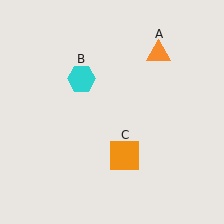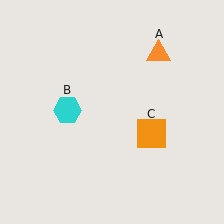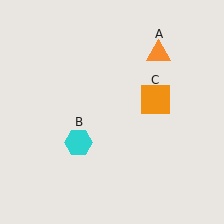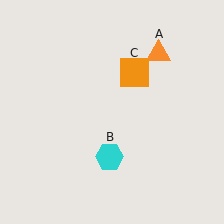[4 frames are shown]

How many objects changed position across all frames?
2 objects changed position: cyan hexagon (object B), orange square (object C).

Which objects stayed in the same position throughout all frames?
Orange triangle (object A) remained stationary.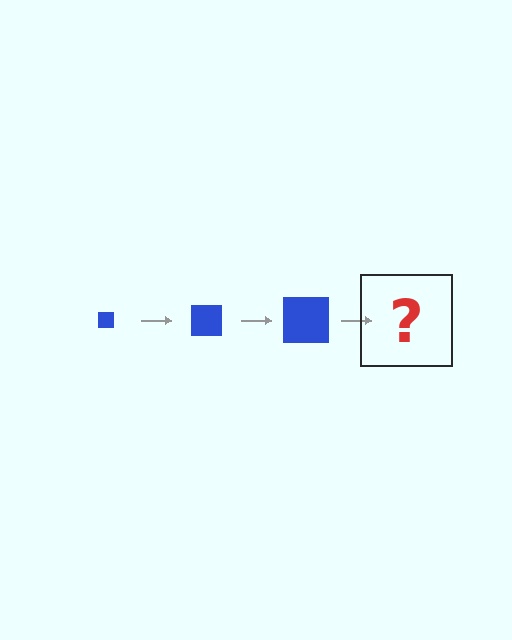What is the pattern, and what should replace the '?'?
The pattern is that the square gets progressively larger each step. The '?' should be a blue square, larger than the previous one.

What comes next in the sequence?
The next element should be a blue square, larger than the previous one.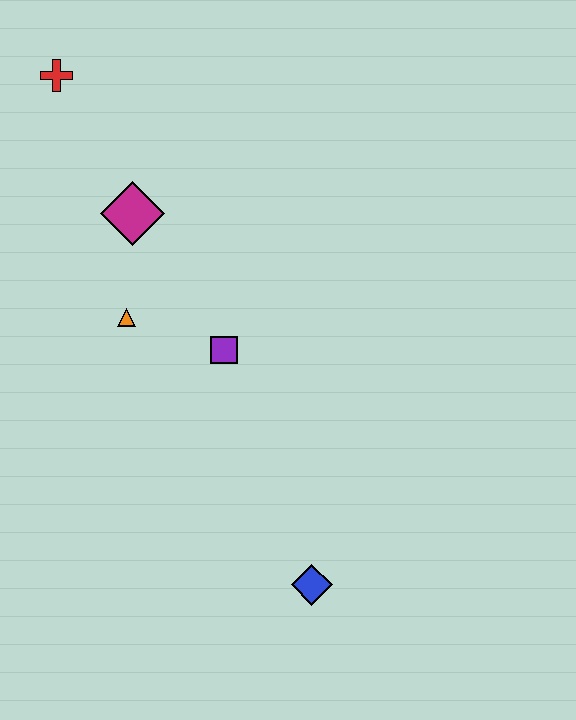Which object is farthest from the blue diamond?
The red cross is farthest from the blue diamond.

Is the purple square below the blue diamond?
No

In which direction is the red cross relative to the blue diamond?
The red cross is above the blue diamond.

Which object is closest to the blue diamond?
The purple square is closest to the blue diamond.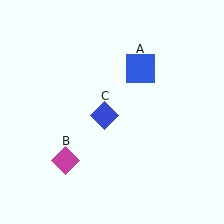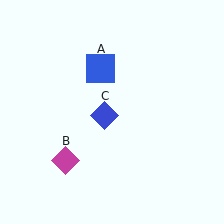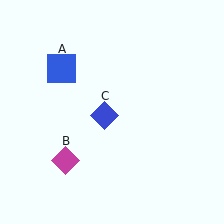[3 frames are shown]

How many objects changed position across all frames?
1 object changed position: blue square (object A).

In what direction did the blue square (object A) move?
The blue square (object A) moved left.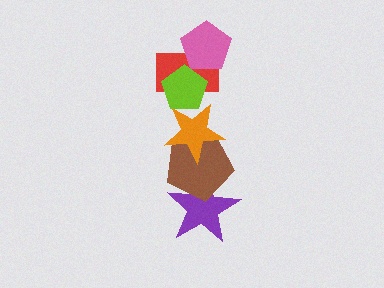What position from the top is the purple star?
The purple star is 6th from the top.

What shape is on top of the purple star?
The brown pentagon is on top of the purple star.